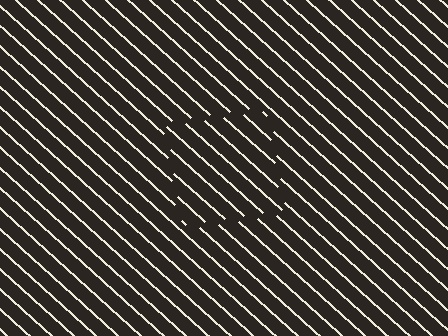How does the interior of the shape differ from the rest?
The interior of the shape contains the same grating, shifted by half a period — the contour is defined by the phase discontinuity where line-ends from the inner and outer gratings abut.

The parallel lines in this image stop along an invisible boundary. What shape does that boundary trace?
An illusory square. The interior of the shape contains the same grating, shifted by half a period — the contour is defined by the phase discontinuity where line-ends from the inner and outer gratings abut.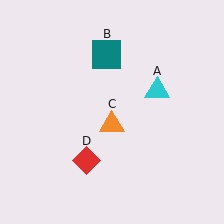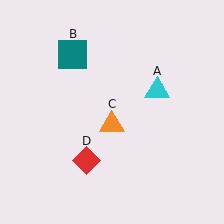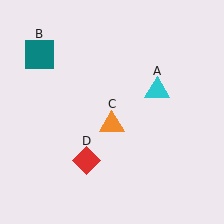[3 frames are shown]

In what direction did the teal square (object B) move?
The teal square (object B) moved left.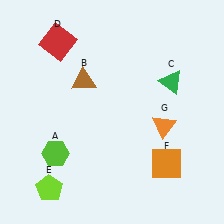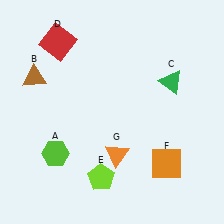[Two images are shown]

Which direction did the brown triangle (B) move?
The brown triangle (B) moved left.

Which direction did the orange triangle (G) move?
The orange triangle (G) moved left.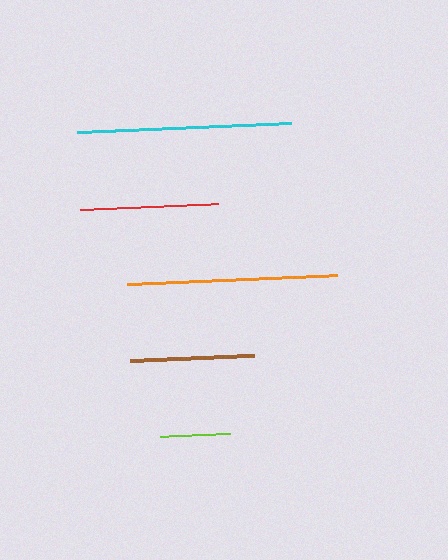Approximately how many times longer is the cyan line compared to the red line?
The cyan line is approximately 1.6 times the length of the red line.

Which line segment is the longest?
The cyan line is the longest at approximately 215 pixels.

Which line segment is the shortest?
The lime line is the shortest at approximately 70 pixels.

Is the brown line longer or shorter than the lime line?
The brown line is longer than the lime line.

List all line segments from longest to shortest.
From longest to shortest: cyan, orange, red, brown, lime.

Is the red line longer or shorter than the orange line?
The orange line is longer than the red line.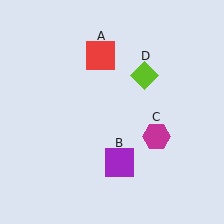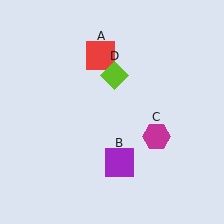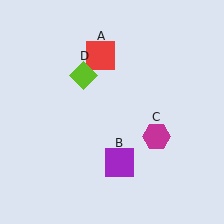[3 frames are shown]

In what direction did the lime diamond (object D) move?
The lime diamond (object D) moved left.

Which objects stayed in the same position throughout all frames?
Red square (object A) and purple square (object B) and magenta hexagon (object C) remained stationary.